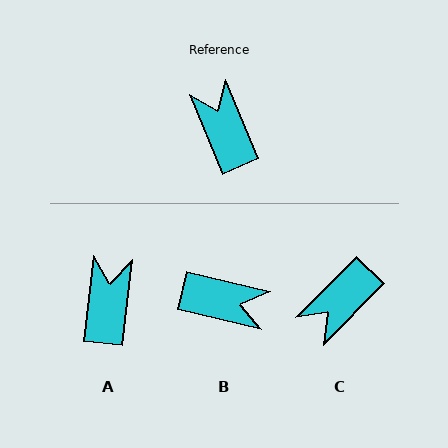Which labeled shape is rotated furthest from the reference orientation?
B, about 126 degrees away.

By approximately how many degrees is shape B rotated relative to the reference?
Approximately 126 degrees clockwise.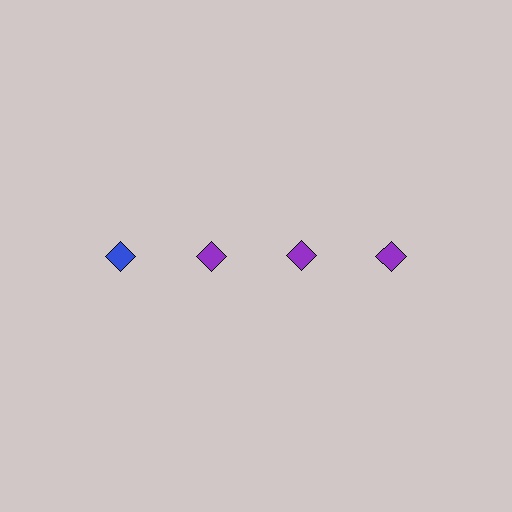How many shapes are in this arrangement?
There are 4 shapes arranged in a grid pattern.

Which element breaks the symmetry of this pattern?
The blue diamond in the top row, leftmost column breaks the symmetry. All other shapes are purple diamonds.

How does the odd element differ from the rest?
It has a different color: blue instead of purple.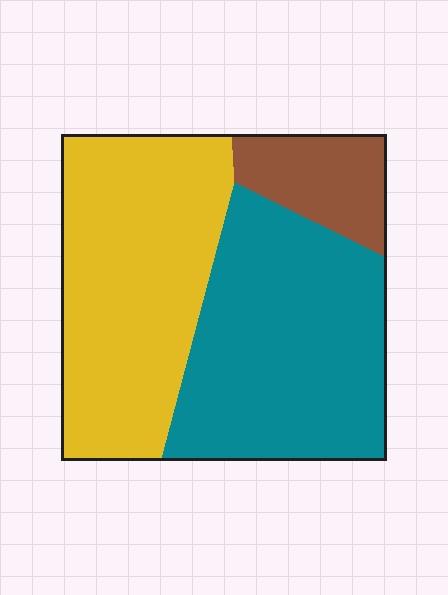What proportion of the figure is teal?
Teal covers 44% of the figure.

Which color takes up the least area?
Brown, at roughly 10%.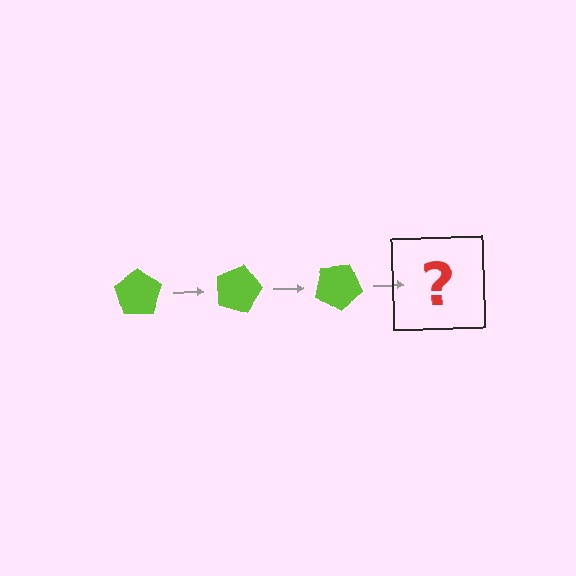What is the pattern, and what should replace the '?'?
The pattern is that the pentagon rotates 15 degrees each step. The '?' should be a lime pentagon rotated 45 degrees.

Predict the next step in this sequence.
The next step is a lime pentagon rotated 45 degrees.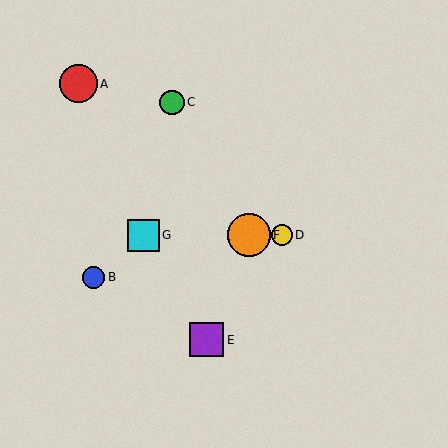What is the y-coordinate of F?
Object F is at y≈235.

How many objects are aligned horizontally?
3 objects (D, F, G) are aligned horizontally.